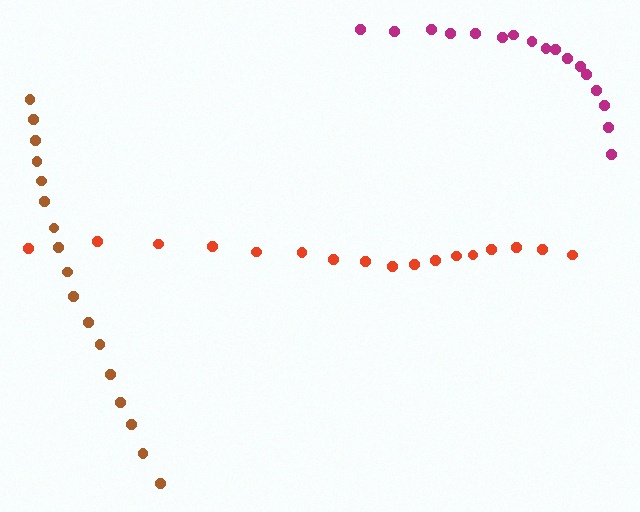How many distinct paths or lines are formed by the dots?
There are 3 distinct paths.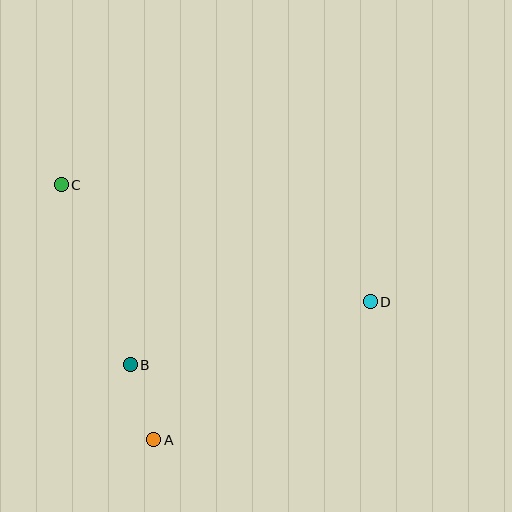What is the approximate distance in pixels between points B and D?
The distance between B and D is approximately 248 pixels.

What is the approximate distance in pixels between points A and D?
The distance between A and D is approximately 257 pixels.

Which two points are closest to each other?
Points A and B are closest to each other.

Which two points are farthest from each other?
Points C and D are farthest from each other.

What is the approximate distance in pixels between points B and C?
The distance between B and C is approximately 193 pixels.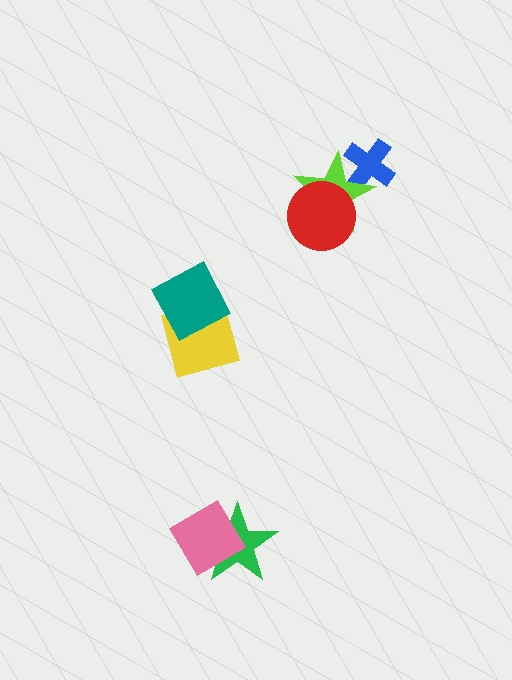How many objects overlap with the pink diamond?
1 object overlaps with the pink diamond.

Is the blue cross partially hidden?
Yes, it is partially covered by another shape.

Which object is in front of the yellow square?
The teal diamond is in front of the yellow square.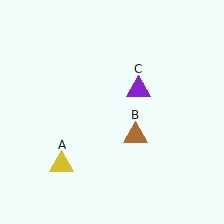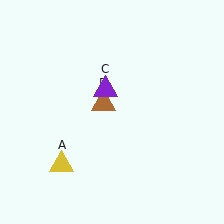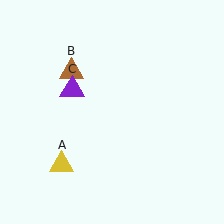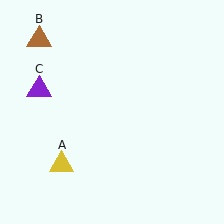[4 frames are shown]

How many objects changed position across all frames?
2 objects changed position: brown triangle (object B), purple triangle (object C).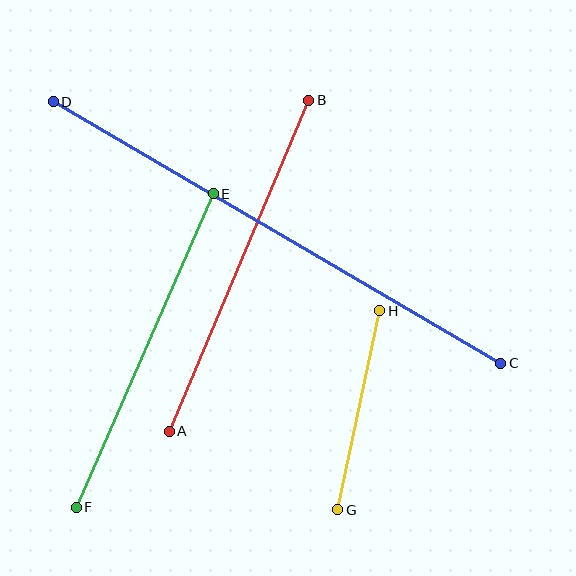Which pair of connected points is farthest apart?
Points C and D are farthest apart.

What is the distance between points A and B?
The distance is approximately 359 pixels.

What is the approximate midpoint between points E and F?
The midpoint is at approximately (145, 351) pixels.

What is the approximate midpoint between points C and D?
The midpoint is at approximately (277, 233) pixels.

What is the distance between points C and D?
The distance is approximately 519 pixels.